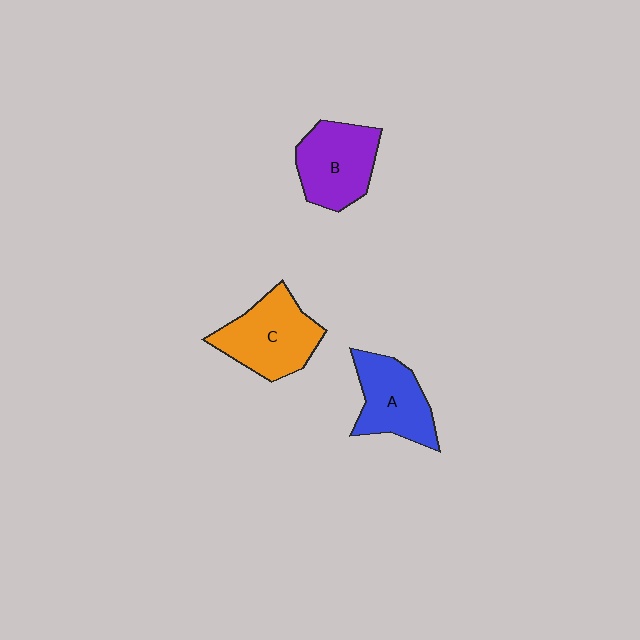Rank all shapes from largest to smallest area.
From largest to smallest: C (orange), B (purple), A (blue).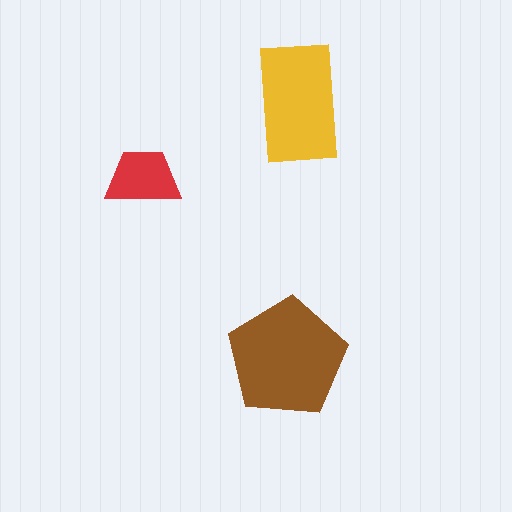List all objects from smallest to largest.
The red trapezoid, the yellow rectangle, the brown pentagon.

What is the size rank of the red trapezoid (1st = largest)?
3rd.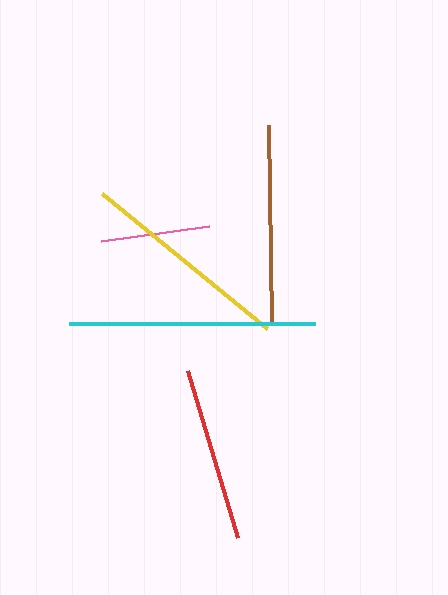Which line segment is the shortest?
The pink line is the shortest at approximately 109 pixels.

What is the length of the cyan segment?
The cyan segment is approximately 247 pixels long.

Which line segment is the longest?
The cyan line is the longest at approximately 247 pixels.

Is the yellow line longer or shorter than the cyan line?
The cyan line is longer than the yellow line.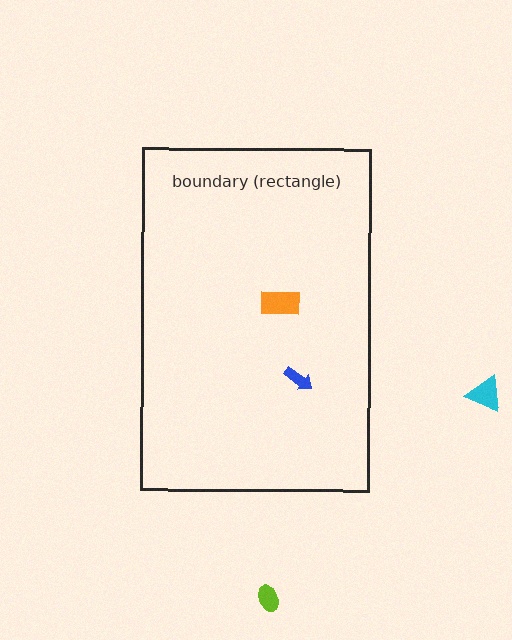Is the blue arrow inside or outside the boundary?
Inside.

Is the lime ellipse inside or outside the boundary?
Outside.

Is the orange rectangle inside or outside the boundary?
Inside.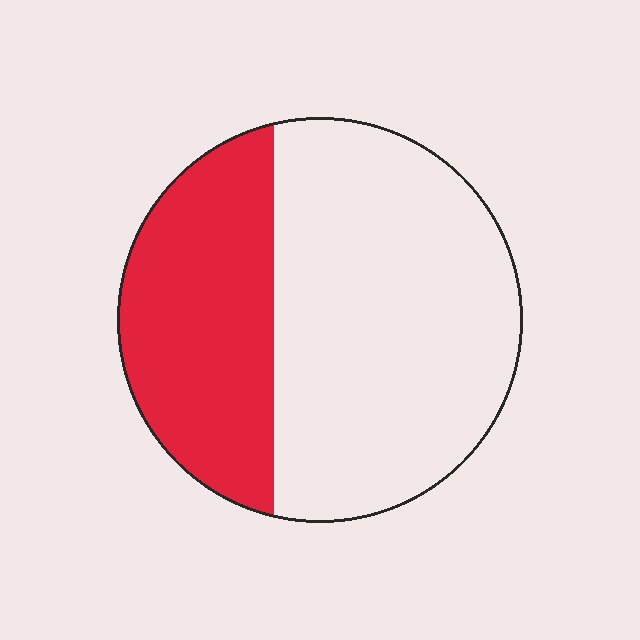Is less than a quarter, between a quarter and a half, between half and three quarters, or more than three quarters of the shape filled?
Between a quarter and a half.